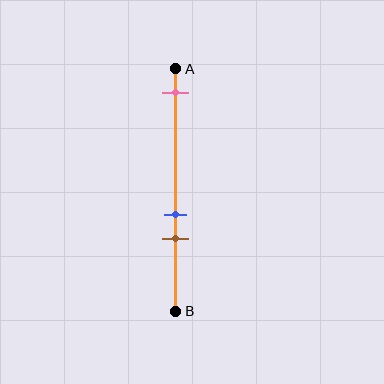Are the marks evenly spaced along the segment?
No, the marks are not evenly spaced.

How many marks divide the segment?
There are 3 marks dividing the segment.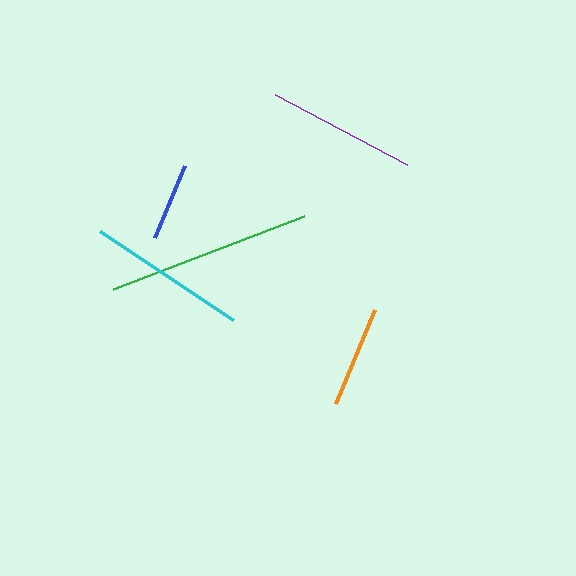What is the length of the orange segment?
The orange segment is approximately 102 pixels long.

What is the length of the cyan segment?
The cyan segment is approximately 160 pixels long.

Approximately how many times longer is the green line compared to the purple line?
The green line is approximately 1.4 times the length of the purple line.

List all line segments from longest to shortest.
From longest to shortest: green, cyan, purple, orange, blue.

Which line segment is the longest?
The green line is the longest at approximately 204 pixels.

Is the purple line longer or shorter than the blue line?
The purple line is longer than the blue line.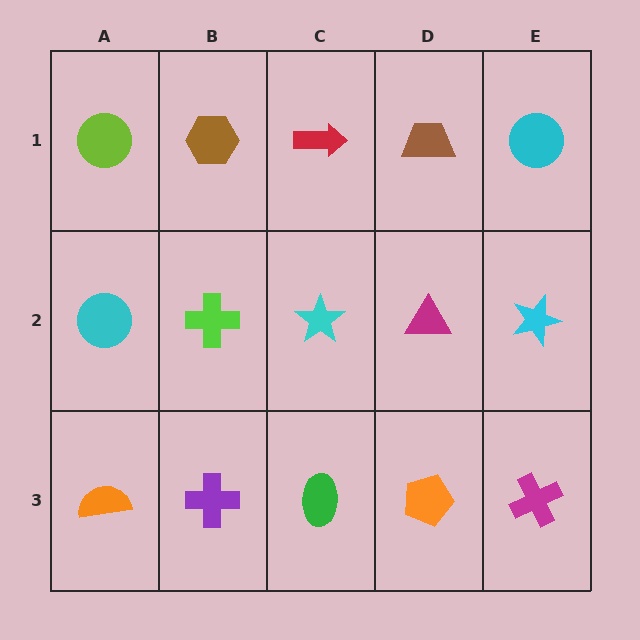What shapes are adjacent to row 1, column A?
A cyan circle (row 2, column A), a brown hexagon (row 1, column B).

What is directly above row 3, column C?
A cyan star.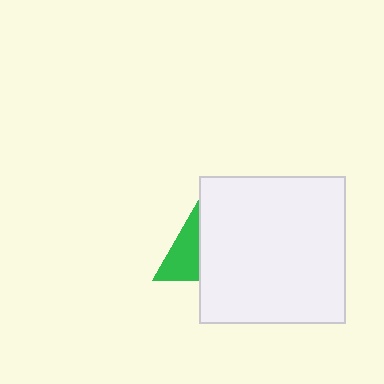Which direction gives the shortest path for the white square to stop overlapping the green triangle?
Moving right gives the shortest separation.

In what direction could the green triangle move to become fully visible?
The green triangle could move left. That would shift it out from behind the white square entirely.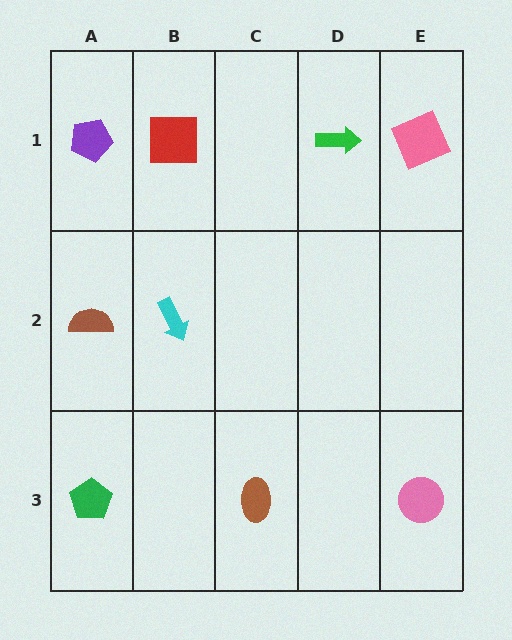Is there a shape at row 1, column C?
No, that cell is empty.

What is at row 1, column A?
A purple pentagon.